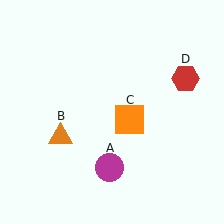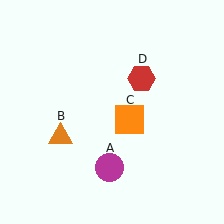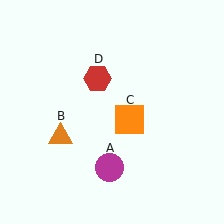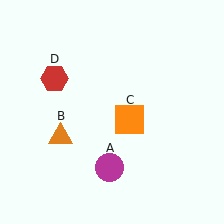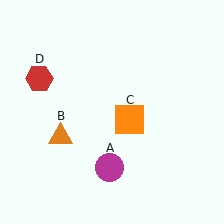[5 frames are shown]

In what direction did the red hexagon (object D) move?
The red hexagon (object D) moved left.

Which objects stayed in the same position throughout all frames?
Magenta circle (object A) and orange triangle (object B) and orange square (object C) remained stationary.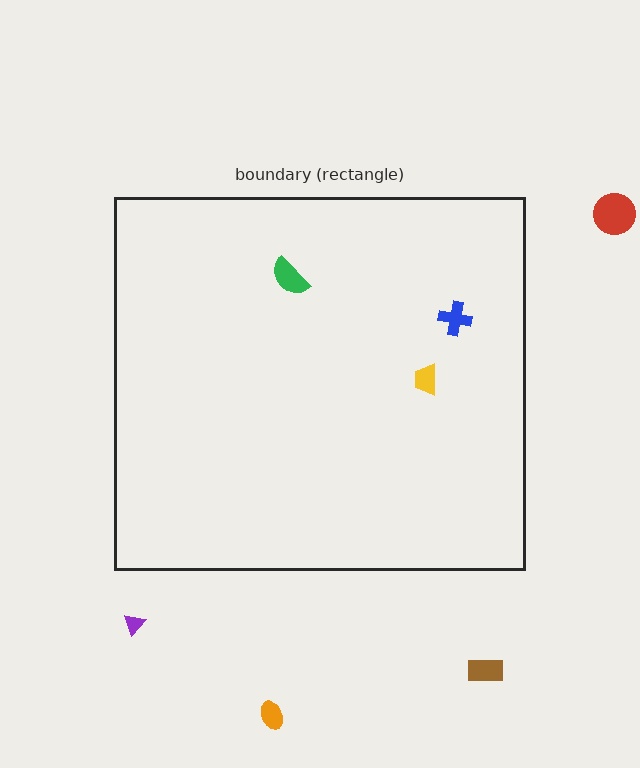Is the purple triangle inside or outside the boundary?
Outside.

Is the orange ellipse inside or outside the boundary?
Outside.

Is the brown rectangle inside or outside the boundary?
Outside.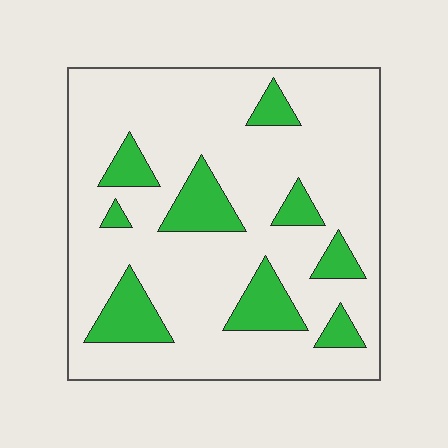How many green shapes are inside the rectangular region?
9.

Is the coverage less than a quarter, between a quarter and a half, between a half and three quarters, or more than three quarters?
Less than a quarter.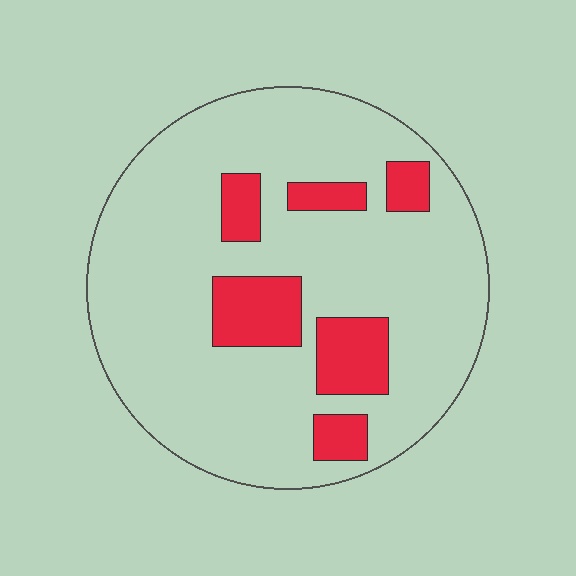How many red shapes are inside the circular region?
6.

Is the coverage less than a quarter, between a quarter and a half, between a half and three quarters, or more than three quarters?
Less than a quarter.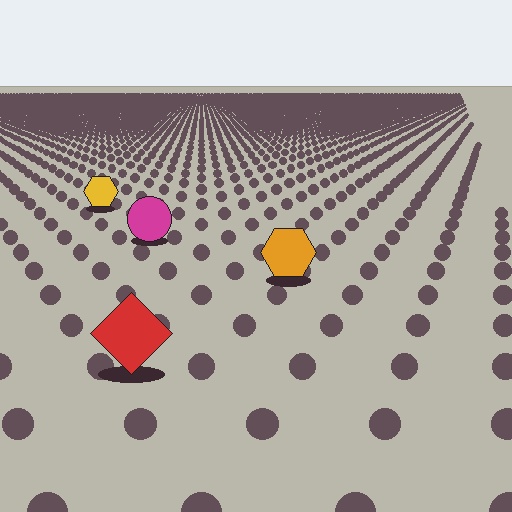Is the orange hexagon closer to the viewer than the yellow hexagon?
Yes. The orange hexagon is closer — you can tell from the texture gradient: the ground texture is coarser near it.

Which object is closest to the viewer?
The red diamond is closest. The texture marks near it are larger and more spread out.